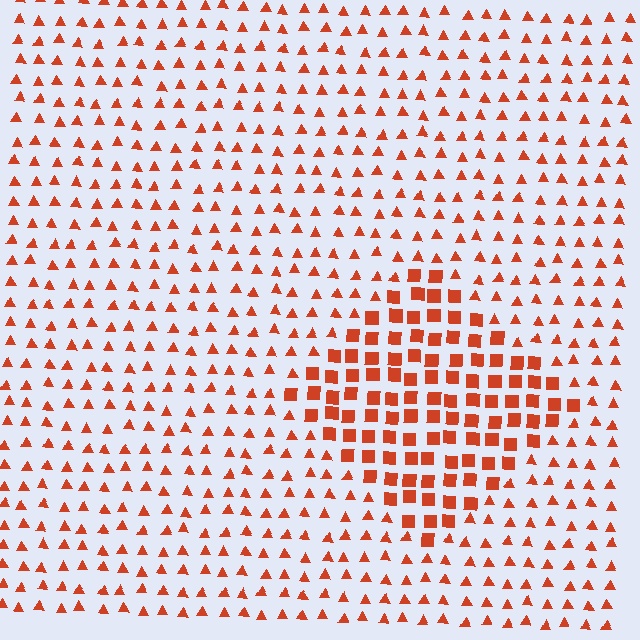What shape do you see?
I see a diamond.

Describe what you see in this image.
The image is filled with small red elements arranged in a uniform grid. A diamond-shaped region contains squares, while the surrounding area contains triangles. The boundary is defined purely by the change in element shape.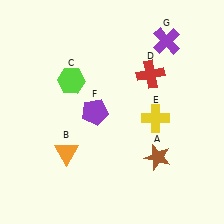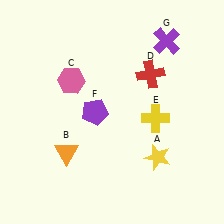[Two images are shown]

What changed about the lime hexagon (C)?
In Image 1, C is lime. In Image 2, it changed to pink.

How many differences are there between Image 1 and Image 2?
There are 2 differences between the two images.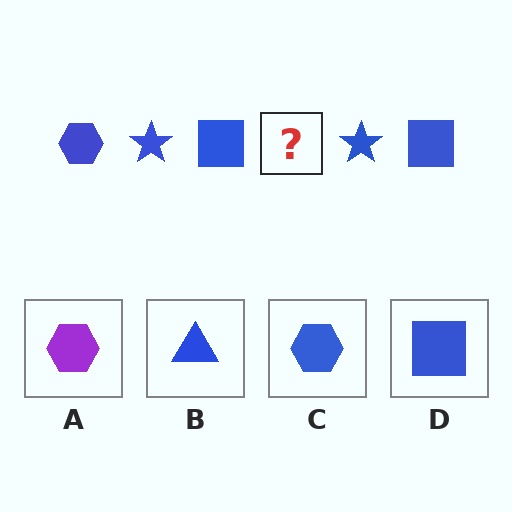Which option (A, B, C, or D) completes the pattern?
C.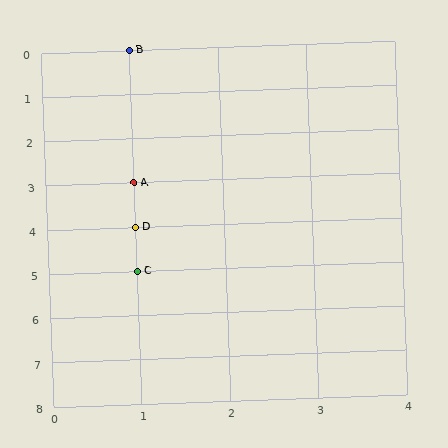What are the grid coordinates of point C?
Point C is at grid coordinates (1, 5).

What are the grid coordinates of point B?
Point B is at grid coordinates (1, 0).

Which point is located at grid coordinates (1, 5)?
Point C is at (1, 5).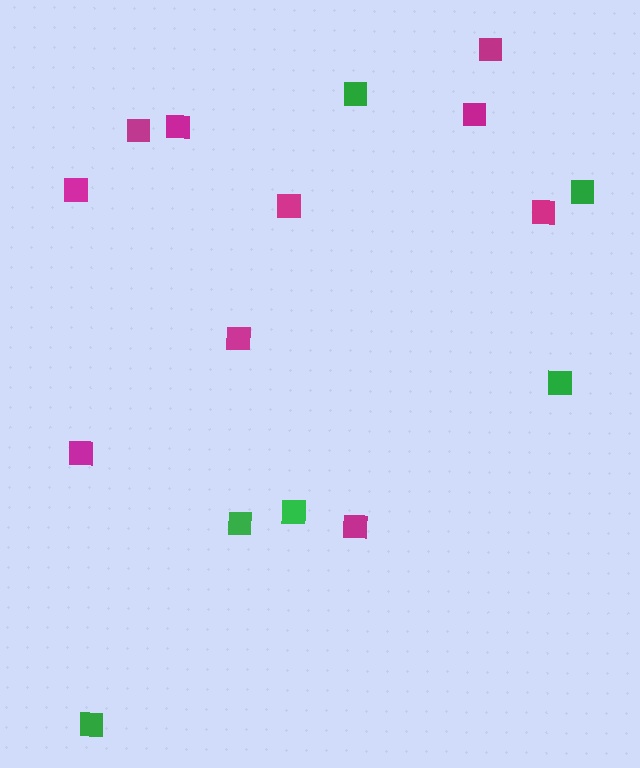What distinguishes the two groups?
There are 2 groups: one group of green squares (6) and one group of magenta squares (10).